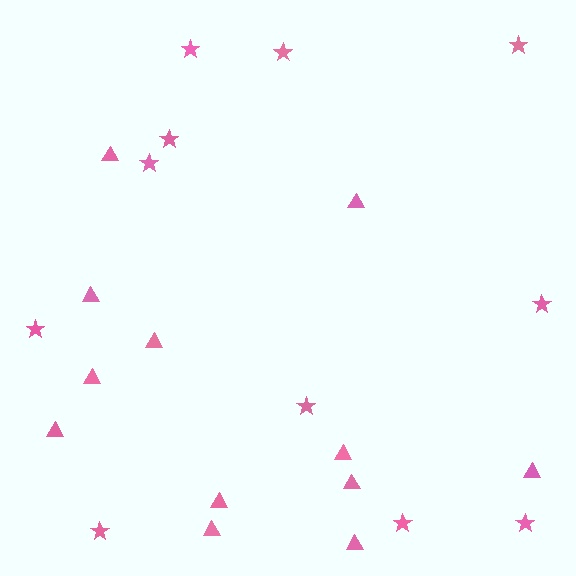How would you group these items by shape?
There are 2 groups: one group of triangles (12) and one group of stars (11).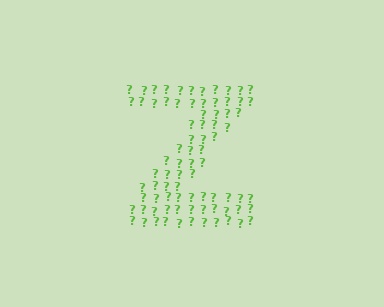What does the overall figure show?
The overall figure shows the letter Z.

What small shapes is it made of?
It is made of small question marks.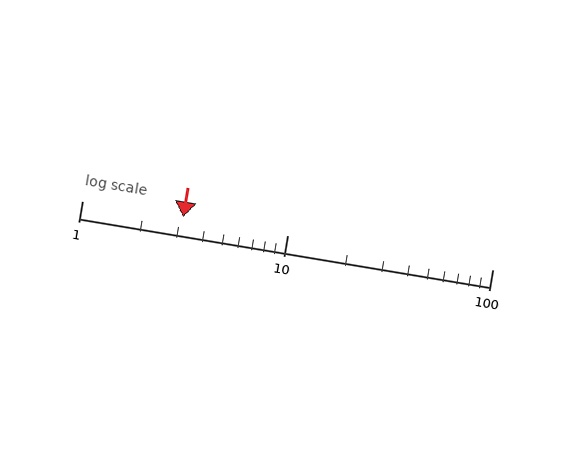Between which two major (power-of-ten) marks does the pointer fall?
The pointer is between 1 and 10.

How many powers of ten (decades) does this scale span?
The scale spans 2 decades, from 1 to 100.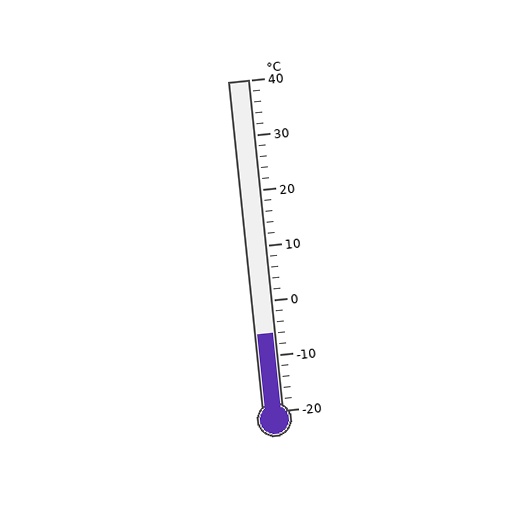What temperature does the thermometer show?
The thermometer shows approximately -6°C.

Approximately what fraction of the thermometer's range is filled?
The thermometer is filled to approximately 25% of its range.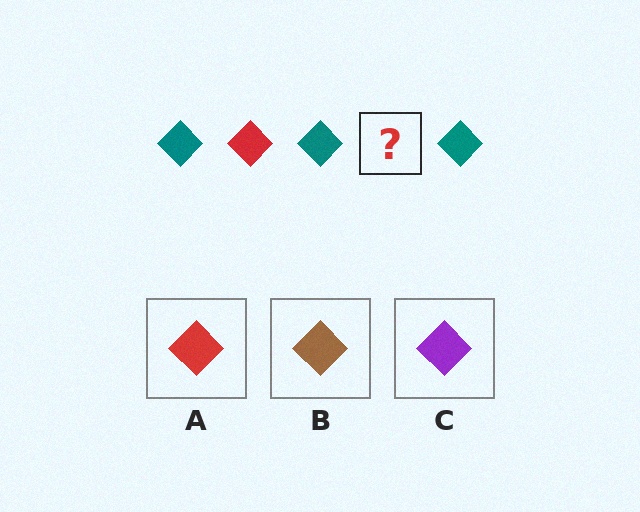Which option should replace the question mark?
Option A.